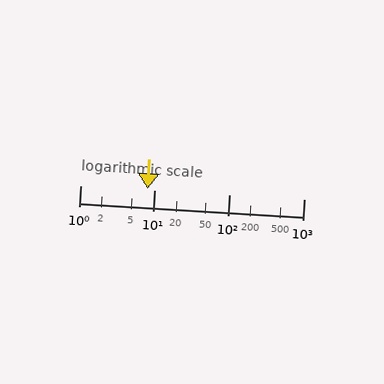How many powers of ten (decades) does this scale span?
The scale spans 3 decades, from 1 to 1000.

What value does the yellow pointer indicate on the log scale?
The pointer indicates approximately 8.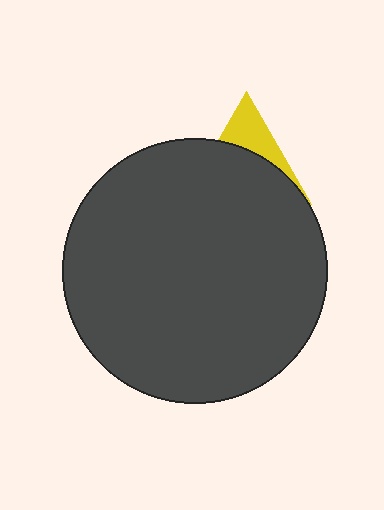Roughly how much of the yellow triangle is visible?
A small part of it is visible (roughly 31%).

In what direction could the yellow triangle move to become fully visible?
The yellow triangle could move up. That would shift it out from behind the dark gray circle entirely.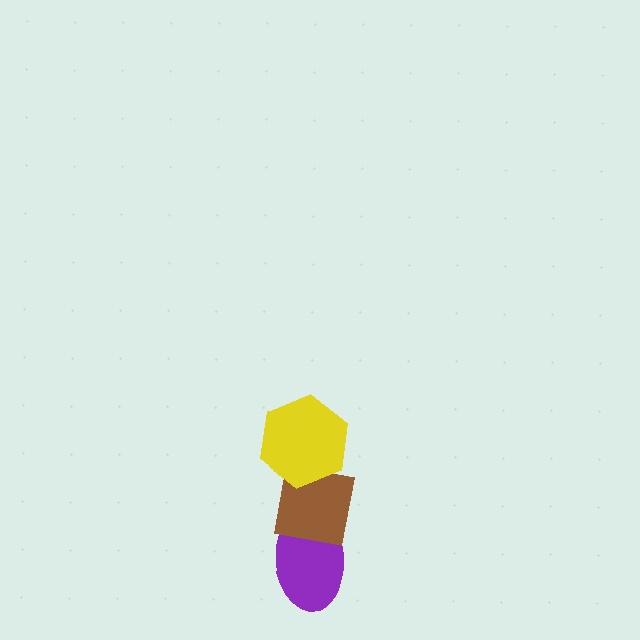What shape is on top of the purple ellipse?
The brown square is on top of the purple ellipse.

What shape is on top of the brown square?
The yellow hexagon is on top of the brown square.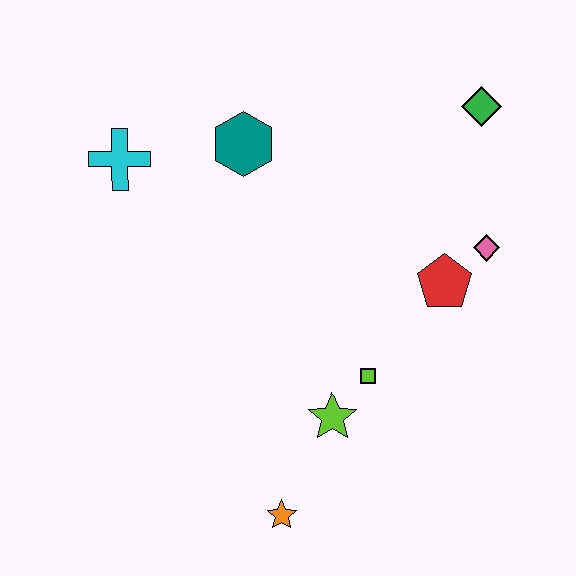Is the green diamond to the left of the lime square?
No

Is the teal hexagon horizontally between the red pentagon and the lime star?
No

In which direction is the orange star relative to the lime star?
The orange star is below the lime star.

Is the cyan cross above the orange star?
Yes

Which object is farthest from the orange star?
The green diamond is farthest from the orange star.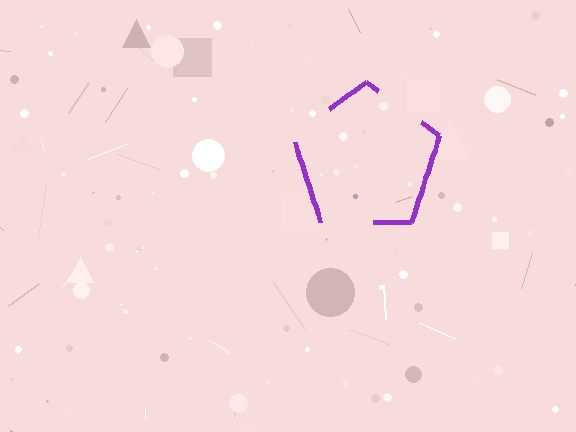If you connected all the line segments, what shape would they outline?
They would outline a pentagon.